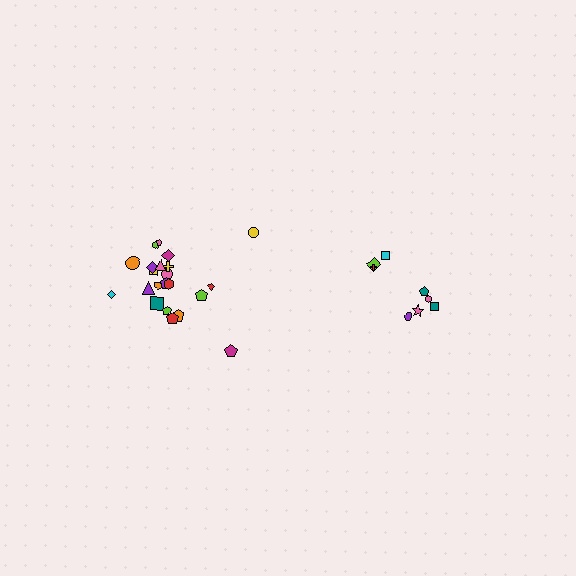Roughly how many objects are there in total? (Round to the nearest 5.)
Roughly 30 objects in total.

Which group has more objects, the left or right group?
The left group.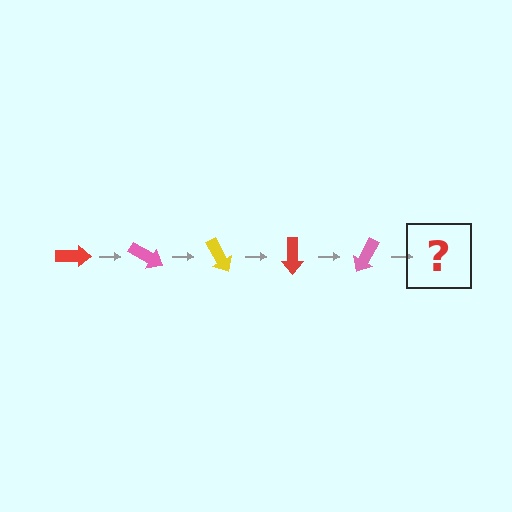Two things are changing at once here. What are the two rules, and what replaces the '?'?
The two rules are that it rotates 30 degrees each step and the color cycles through red, pink, and yellow. The '?' should be a yellow arrow, rotated 150 degrees from the start.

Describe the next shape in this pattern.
It should be a yellow arrow, rotated 150 degrees from the start.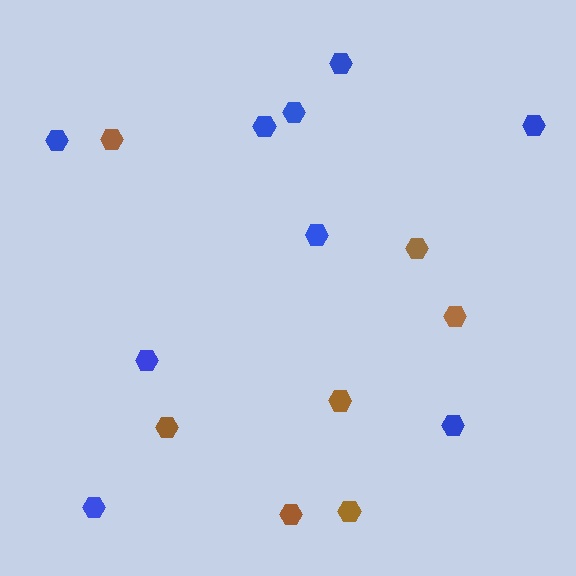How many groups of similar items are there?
There are 2 groups: one group of brown hexagons (7) and one group of blue hexagons (9).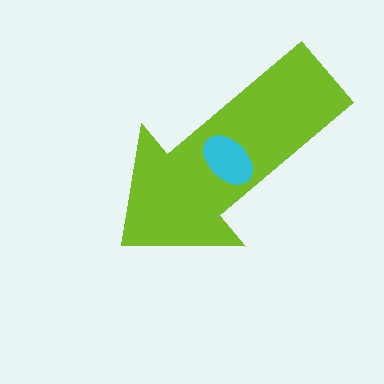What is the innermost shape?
The cyan ellipse.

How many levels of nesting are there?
2.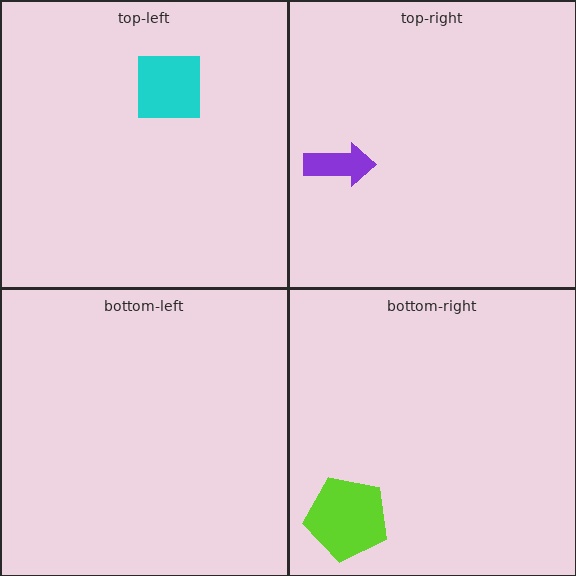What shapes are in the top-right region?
The purple arrow.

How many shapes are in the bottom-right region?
1.